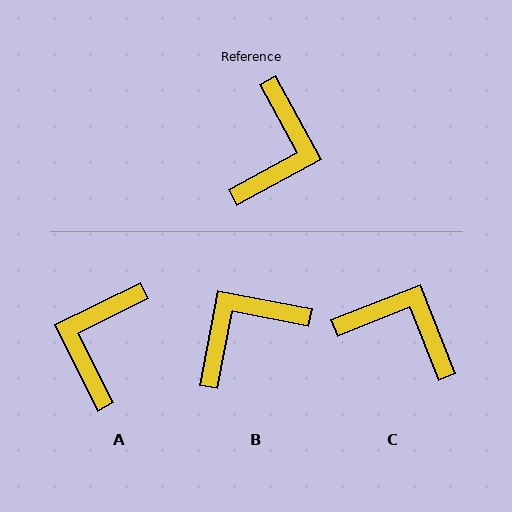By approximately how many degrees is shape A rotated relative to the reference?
Approximately 178 degrees counter-clockwise.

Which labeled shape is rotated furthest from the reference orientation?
A, about 178 degrees away.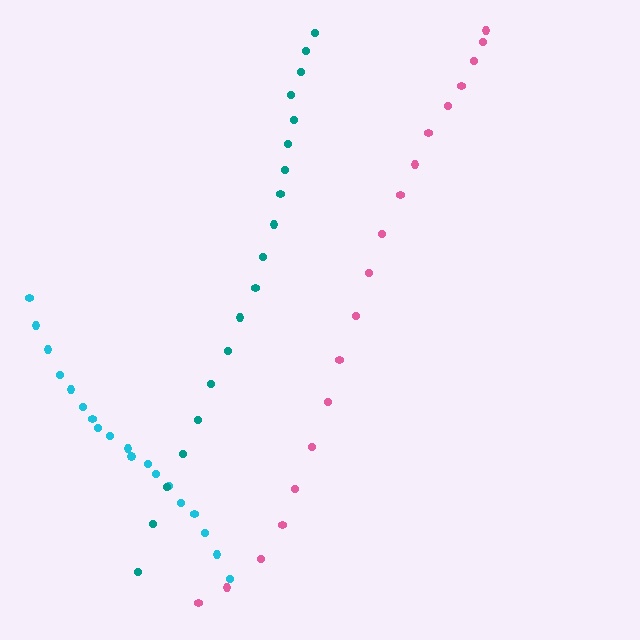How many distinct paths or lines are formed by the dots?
There are 3 distinct paths.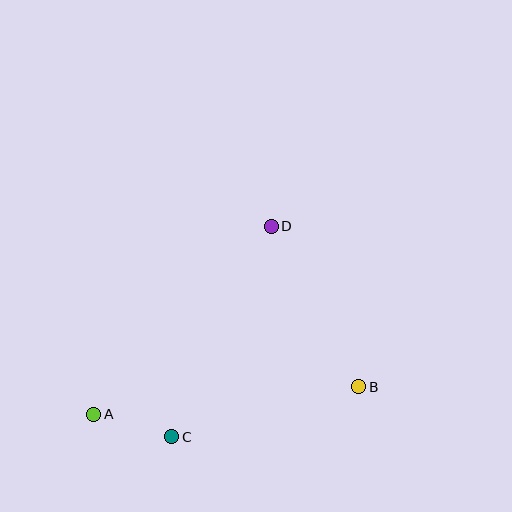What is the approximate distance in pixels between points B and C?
The distance between B and C is approximately 193 pixels.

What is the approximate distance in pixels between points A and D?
The distance between A and D is approximately 258 pixels.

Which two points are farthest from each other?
Points A and B are farthest from each other.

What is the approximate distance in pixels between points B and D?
The distance between B and D is approximately 183 pixels.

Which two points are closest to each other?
Points A and C are closest to each other.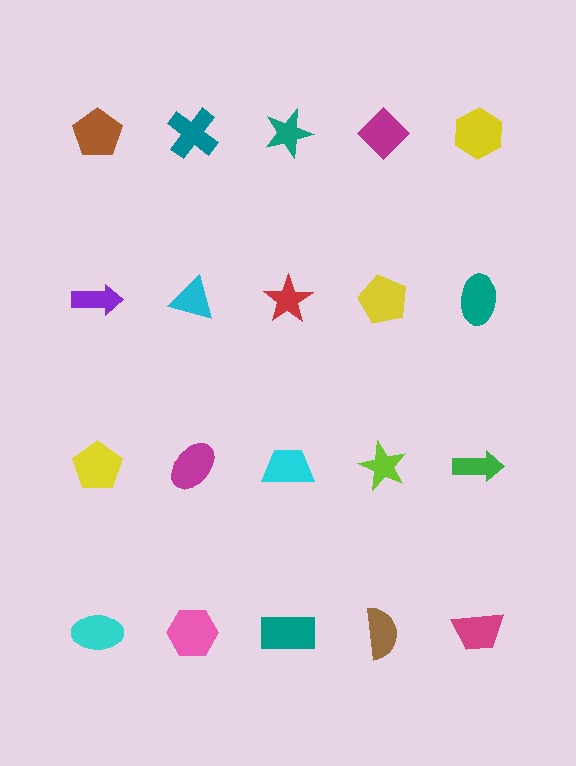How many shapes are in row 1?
5 shapes.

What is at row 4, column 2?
A pink hexagon.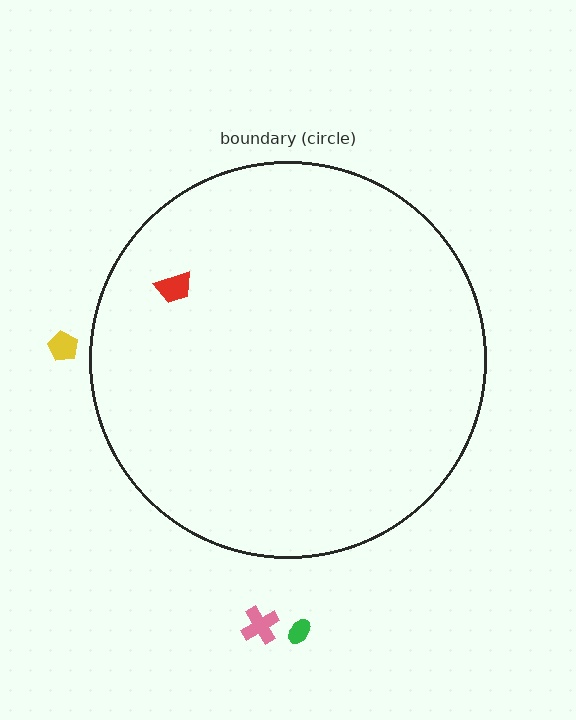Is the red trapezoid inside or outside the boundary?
Inside.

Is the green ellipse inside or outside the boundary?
Outside.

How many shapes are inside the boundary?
1 inside, 3 outside.